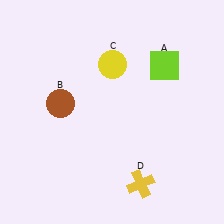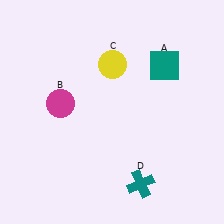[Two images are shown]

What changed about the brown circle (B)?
In Image 1, B is brown. In Image 2, it changed to magenta.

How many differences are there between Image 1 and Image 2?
There are 3 differences between the two images.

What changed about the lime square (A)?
In Image 1, A is lime. In Image 2, it changed to teal.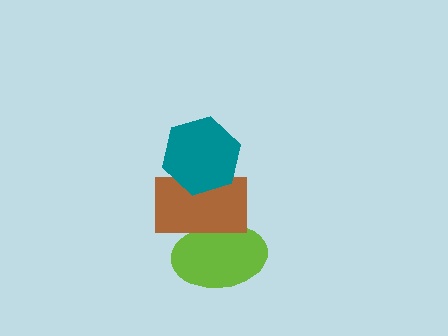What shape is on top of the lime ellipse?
The brown rectangle is on top of the lime ellipse.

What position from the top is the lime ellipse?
The lime ellipse is 3rd from the top.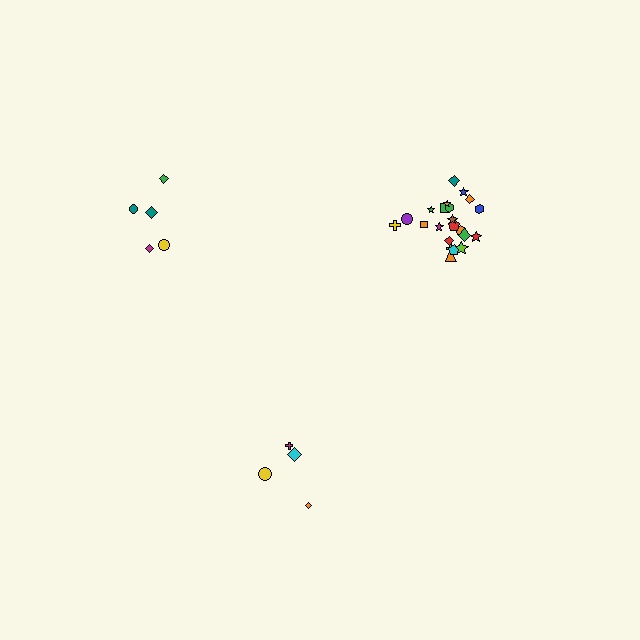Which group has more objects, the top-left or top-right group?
The top-right group.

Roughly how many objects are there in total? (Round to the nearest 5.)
Roughly 30 objects in total.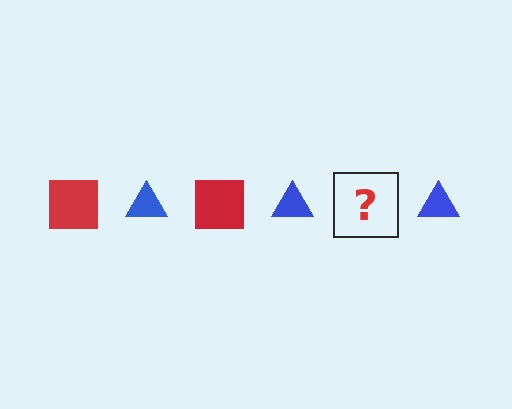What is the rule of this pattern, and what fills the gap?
The rule is that the pattern alternates between red square and blue triangle. The gap should be filled with a red square.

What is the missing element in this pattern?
The missing element is a red square.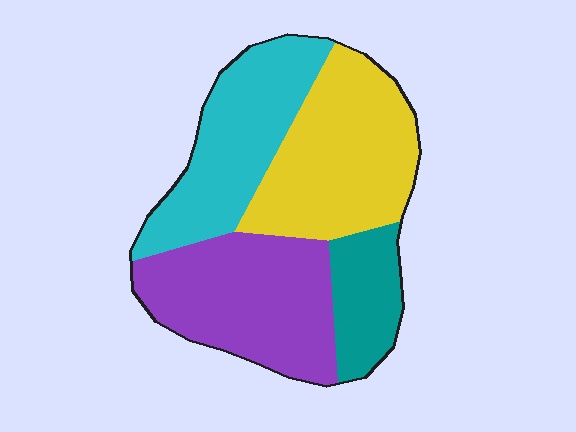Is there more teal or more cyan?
Cyan.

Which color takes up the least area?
Teal, at roughly 15%.